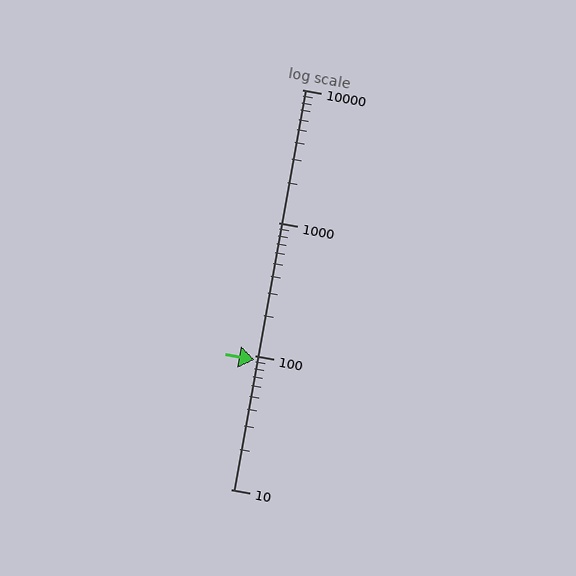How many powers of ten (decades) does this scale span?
The scale spans 3 decades, from 10 to 10000.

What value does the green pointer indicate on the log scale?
The pointer indicates approximately 93.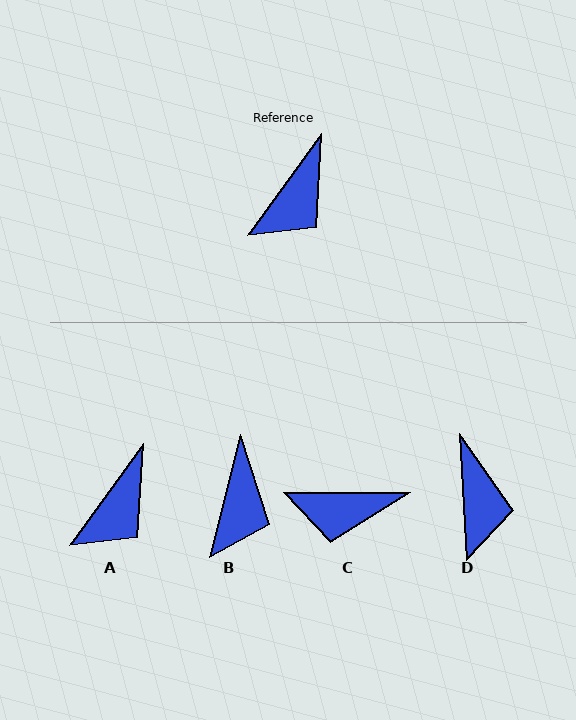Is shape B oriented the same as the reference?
No, it is off by about 21 degrees.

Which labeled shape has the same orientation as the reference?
A.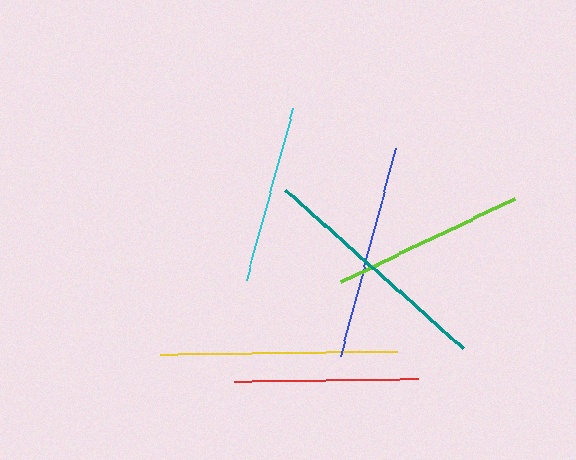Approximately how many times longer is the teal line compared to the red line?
The teal line is approximately 1.3 times the length of the red line.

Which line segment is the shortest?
The cyan line is the shortest at approximately 178 pixels.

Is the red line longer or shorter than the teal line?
The teal line is longer than the red line.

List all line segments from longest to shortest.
From longest to shortest: yellow, teal, blue, lime, red, cyan.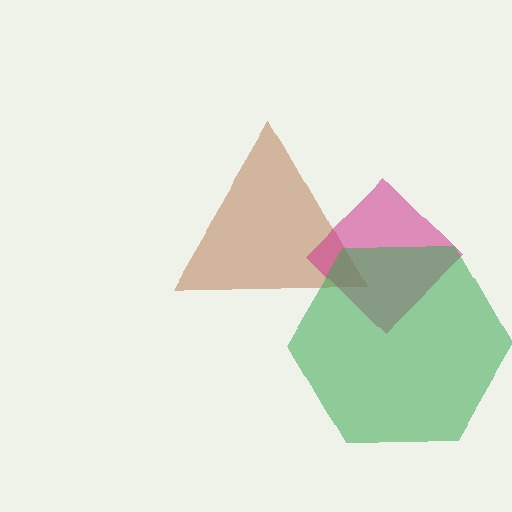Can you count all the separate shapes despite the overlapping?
Yes, there are 3 separate shapes.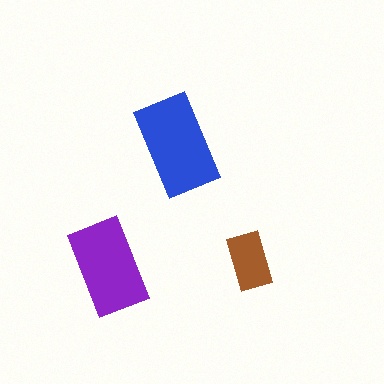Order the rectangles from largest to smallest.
the blue one, the purple one, the brown one.